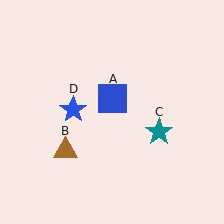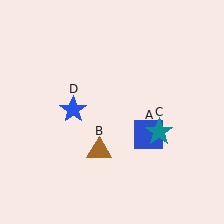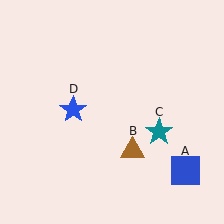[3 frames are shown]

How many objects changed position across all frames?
2 objects changed position: blue square (object A), brown triangle (object B).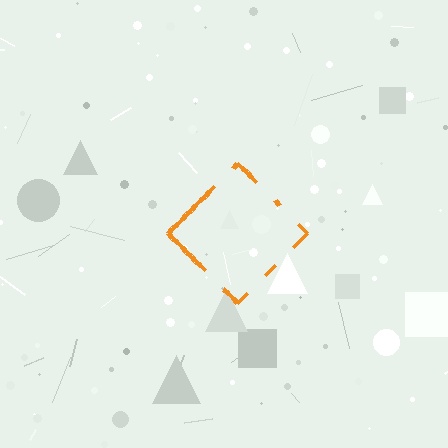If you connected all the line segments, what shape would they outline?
They would outline a diamond.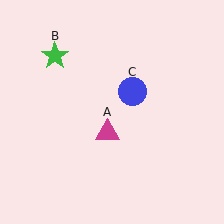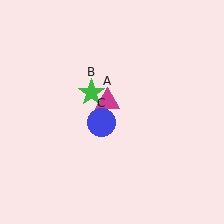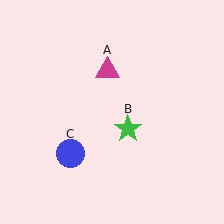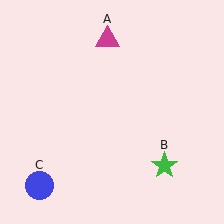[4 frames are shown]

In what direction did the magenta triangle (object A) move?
The magenta triangle (object A) moved up.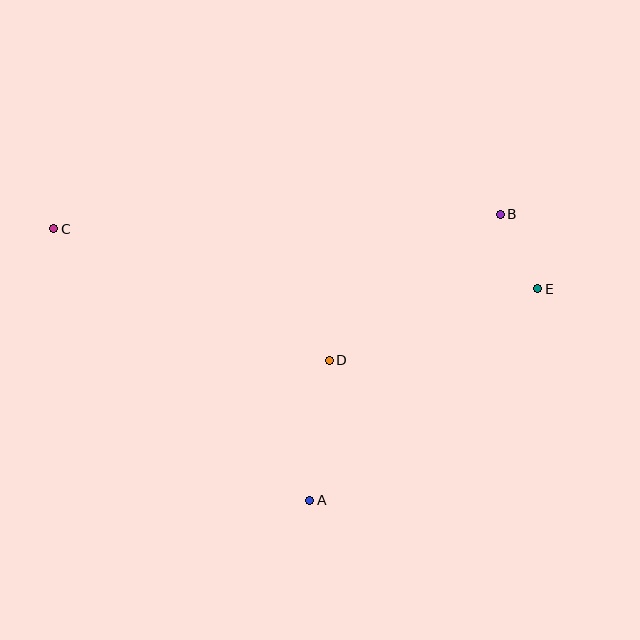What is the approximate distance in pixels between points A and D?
The distance between A and D is approximately 141 pixels.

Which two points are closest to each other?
Points B and E are closest to each other.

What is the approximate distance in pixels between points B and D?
The distance between B and D is approximately 225 pixels.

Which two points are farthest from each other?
Points C and E are farthest from each other.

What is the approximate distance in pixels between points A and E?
The distance between A and E is approximately 311 pixels.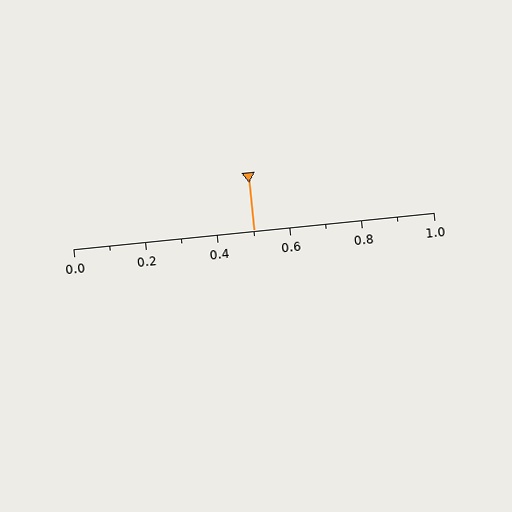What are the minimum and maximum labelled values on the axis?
The axis runs from 0.0 to 1.0.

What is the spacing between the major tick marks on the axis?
The major ticks are spaced 0.2 apart.